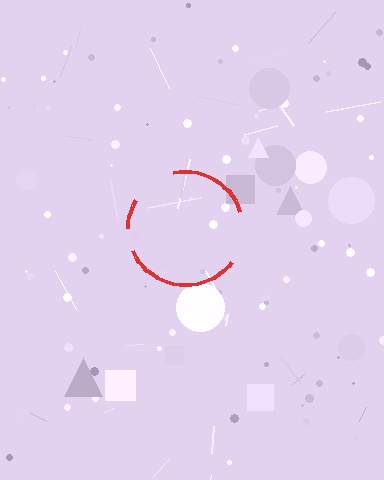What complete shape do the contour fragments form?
The contour fragments form a circle.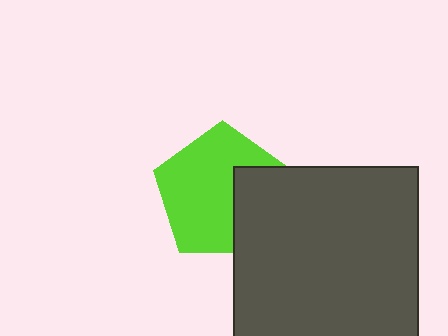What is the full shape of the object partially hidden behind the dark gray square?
The partially hidden object is a lime pentagon.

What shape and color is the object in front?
The object in front is a dark gray square.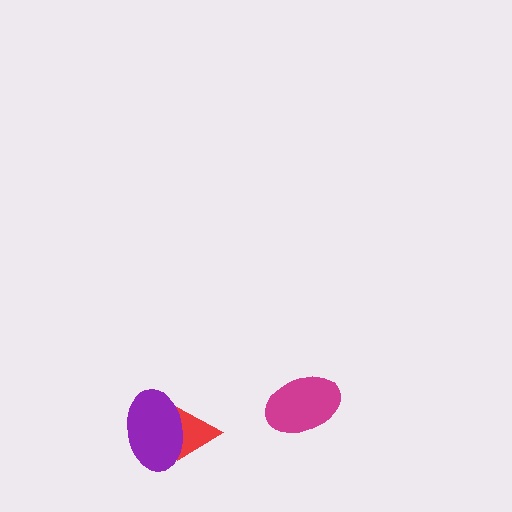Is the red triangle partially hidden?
Yes, it is partially covered by another shape.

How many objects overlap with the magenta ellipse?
0 objects overlap with the magenta ellipse.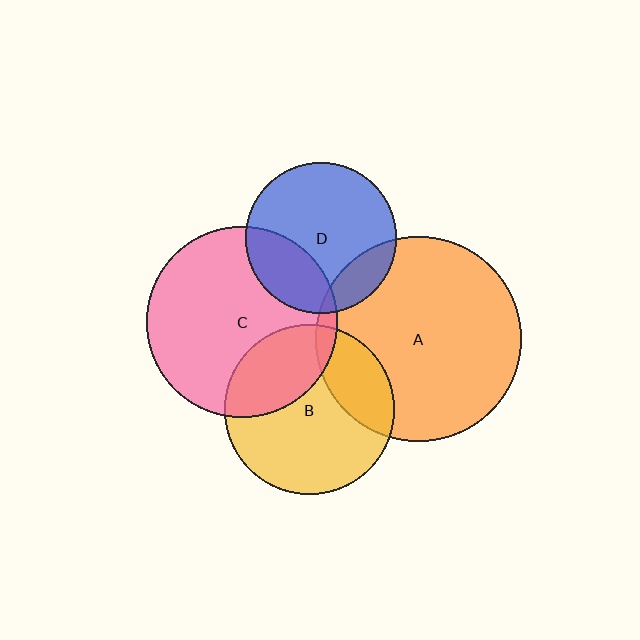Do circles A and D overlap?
Yes.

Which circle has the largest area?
Circle A (orange).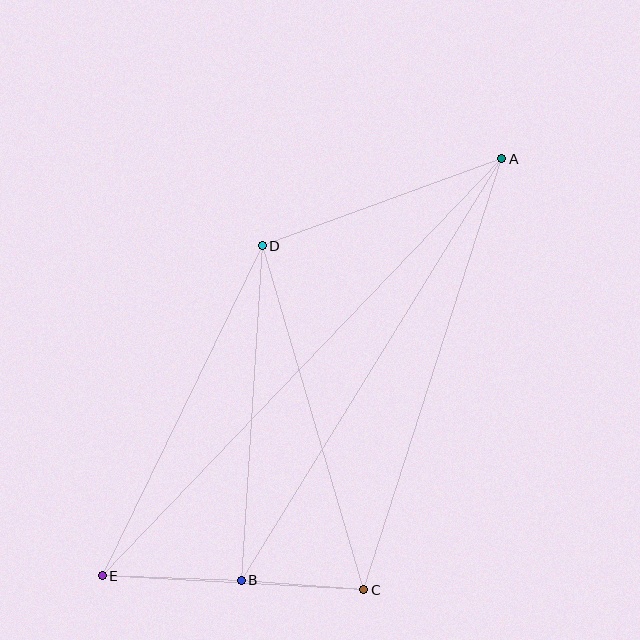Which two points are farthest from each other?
Points A and E are farthest from each other.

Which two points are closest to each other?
Points B and C are closest to each other.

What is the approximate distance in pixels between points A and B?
The distance between A and B is approximately 495 pixels.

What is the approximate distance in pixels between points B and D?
The distance between B and D is approximately 335 pixels.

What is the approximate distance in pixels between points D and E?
The distance between D and E is approximately 367 pixels.